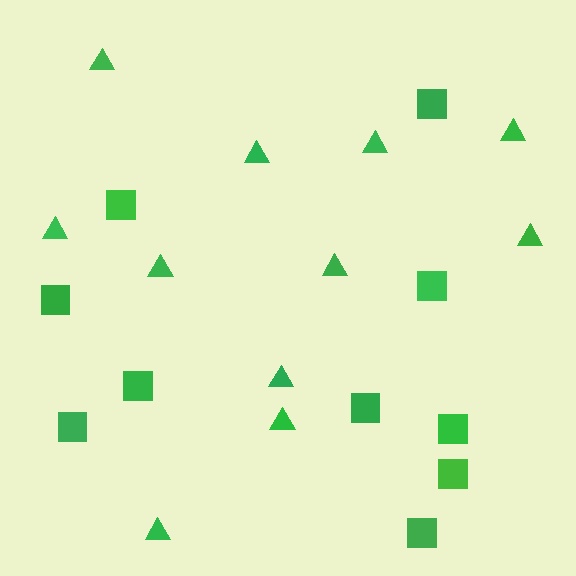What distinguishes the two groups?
There are 2 groups: one group of triangles (11) and one group of squares (10).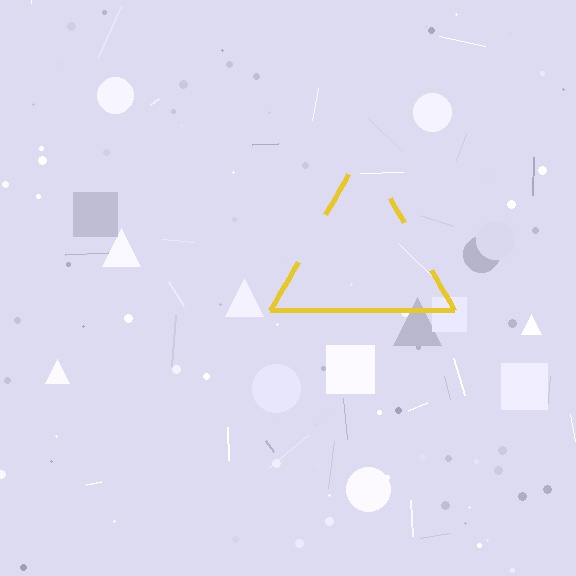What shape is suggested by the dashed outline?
The dashed outline suggests a triangle.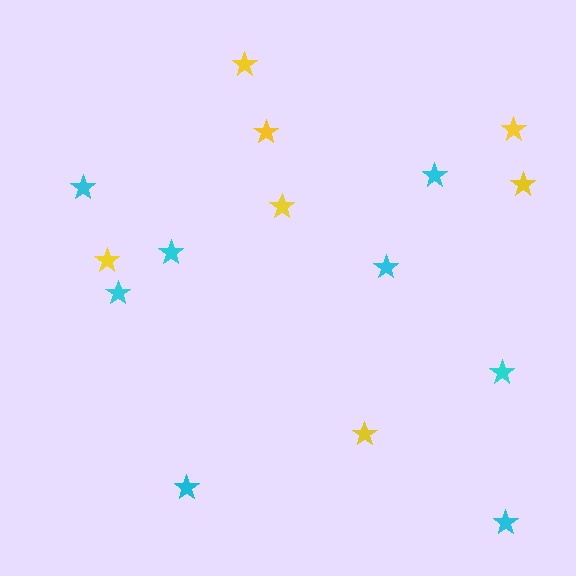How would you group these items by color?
There are 2 groups: one group of yellow stars (7) and one group of cyan stars (8).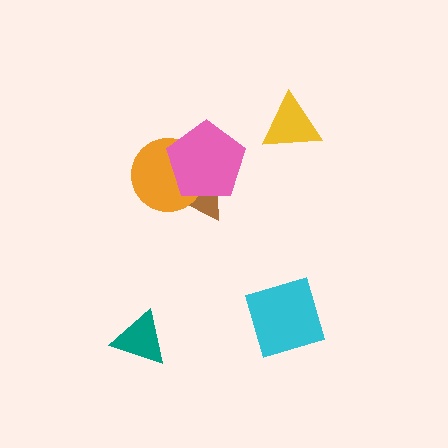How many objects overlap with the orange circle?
2 objects overlap with the orange circle.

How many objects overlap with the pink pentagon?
2 objects overlap with the pink pentagon.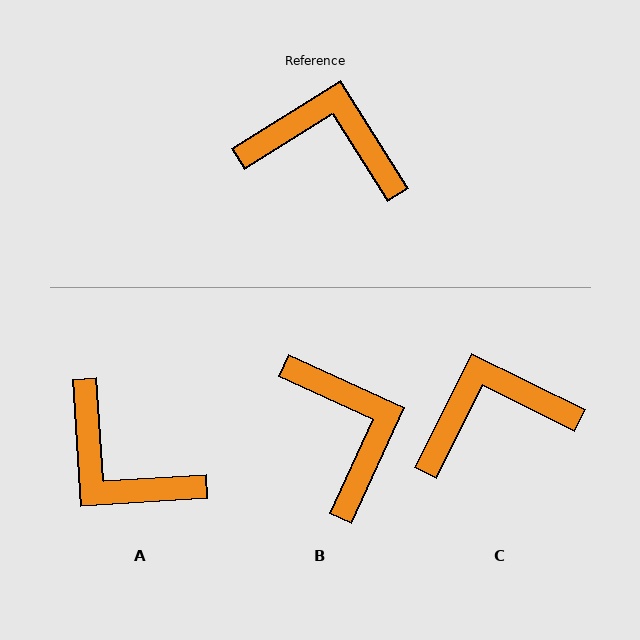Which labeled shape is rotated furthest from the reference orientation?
A, about 152 degrees away.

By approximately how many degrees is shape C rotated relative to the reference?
Approximately 32 degrees counter-clockwise.